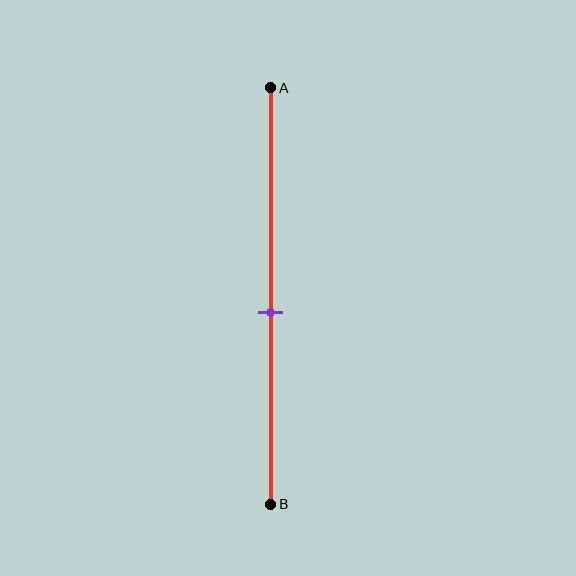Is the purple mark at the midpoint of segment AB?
No, the mark is at about 55% from A, not at the 50% midpoint.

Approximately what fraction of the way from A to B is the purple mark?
The purple mark is approximately 55% of the way from A to B.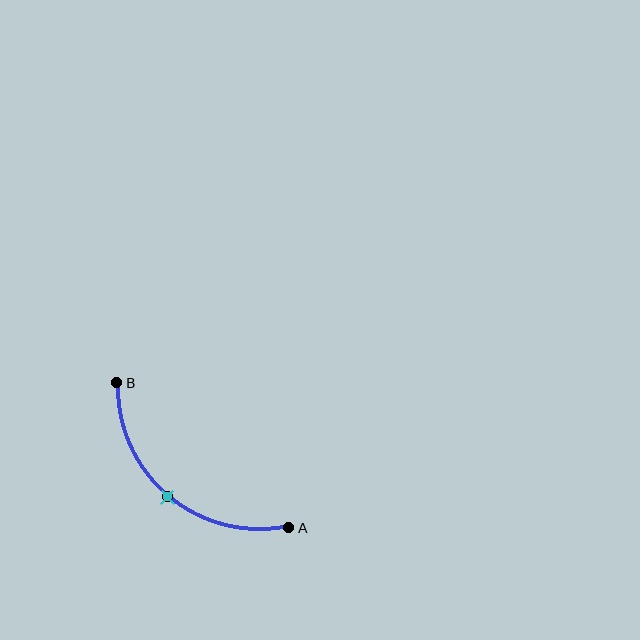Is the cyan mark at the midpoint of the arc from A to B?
Yes. The cyan mark lies on the arc at equal arc-length from both A and B — it is the arc midpoint.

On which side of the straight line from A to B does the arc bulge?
The arc bulges below and to the left of the straight line connecting A and B.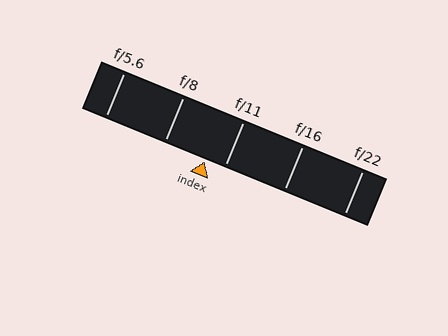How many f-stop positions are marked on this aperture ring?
There are 5 f-stop positions marked.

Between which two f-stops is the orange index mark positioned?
The index mark is between f/8 and f/11.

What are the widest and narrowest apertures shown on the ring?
The widest aperture shown is f/5.6 and the narrowest is f/22.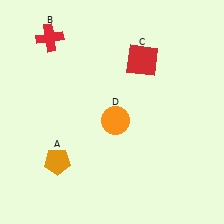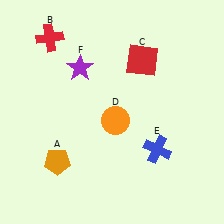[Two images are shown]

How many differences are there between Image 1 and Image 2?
There are 2 differences between the two images.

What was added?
A blue cross (E), a purple star (F) were added in Image 2.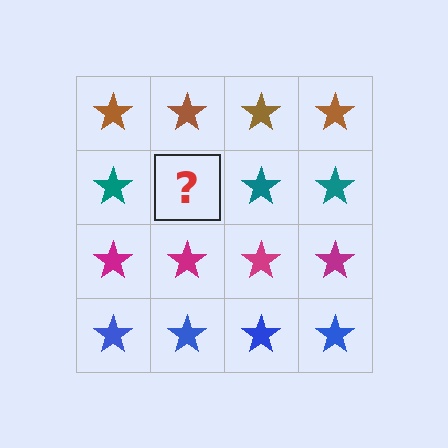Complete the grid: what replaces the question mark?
The question mark should be replaced with a teal star.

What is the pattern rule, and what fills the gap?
The rule is that each row has a consistent color. The gap should be filled with a teal star.